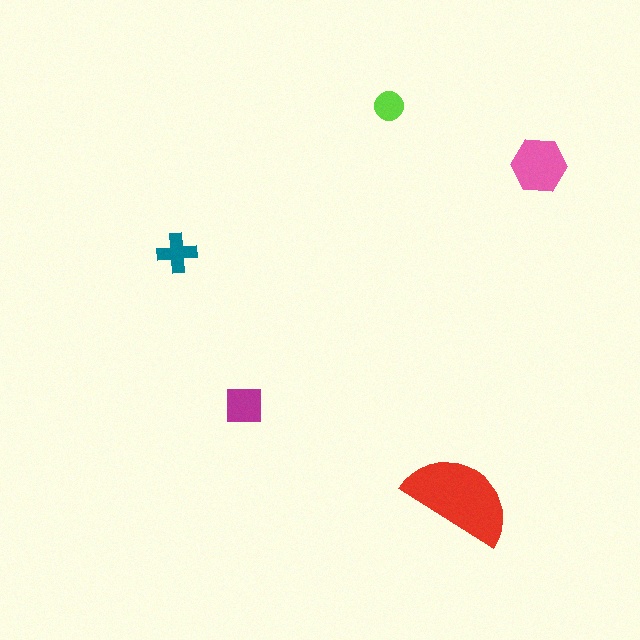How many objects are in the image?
There are 5 objects in the image.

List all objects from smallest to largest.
The lime circle, the teal cross, the magenta square, the pink hexagon, the red semicircle.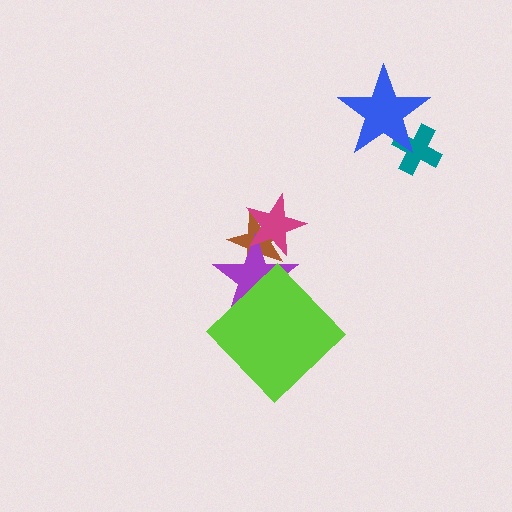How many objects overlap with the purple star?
3 objects overlap with the purple star.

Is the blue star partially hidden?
No, no other shape covers it.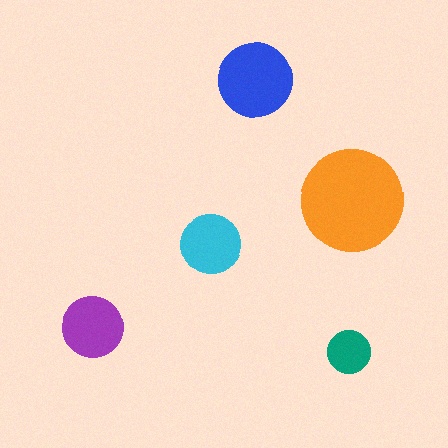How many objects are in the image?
There are 5 objects in the image.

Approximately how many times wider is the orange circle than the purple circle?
About 1.5 times wider.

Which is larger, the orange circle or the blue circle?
The orange one.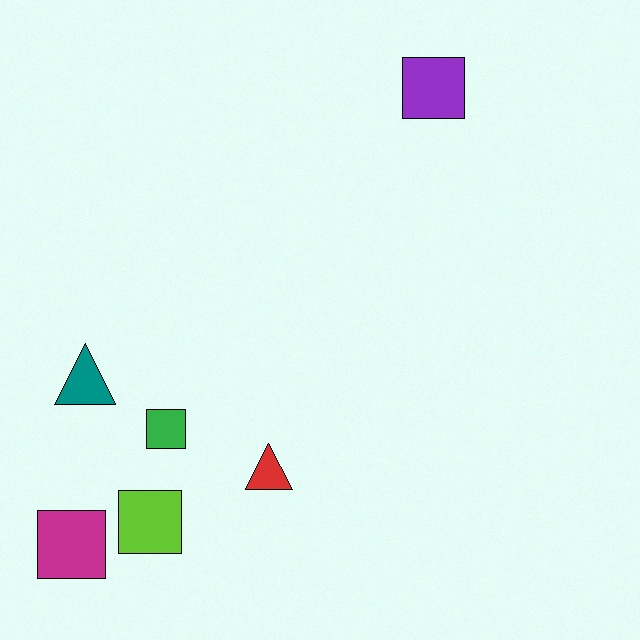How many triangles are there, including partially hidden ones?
There are 2 triangles.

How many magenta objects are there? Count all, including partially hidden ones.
There is 1 magenta object.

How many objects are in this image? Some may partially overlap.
There are 6 objects.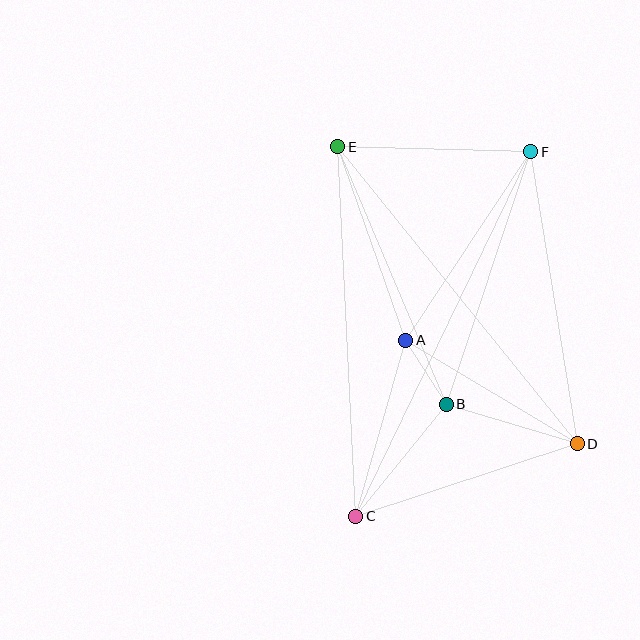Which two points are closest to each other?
Points A and B are closest to each other.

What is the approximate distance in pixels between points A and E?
The distance between A and E is approximately 205 pixels.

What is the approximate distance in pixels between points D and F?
The distance between D and F is approximately 295 pixels.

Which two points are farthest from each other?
Points C and F are farthest from each other.